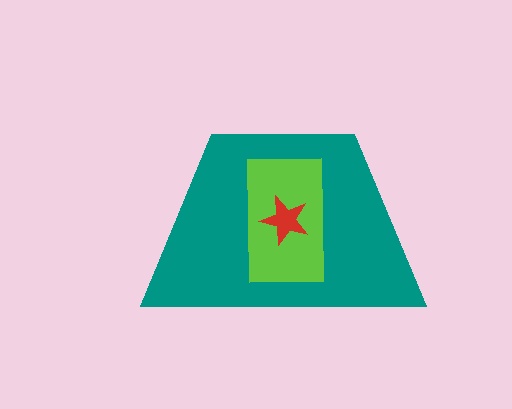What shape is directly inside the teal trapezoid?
The lime rectangle.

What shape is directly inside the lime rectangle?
The red star.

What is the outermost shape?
The teal trapezoid.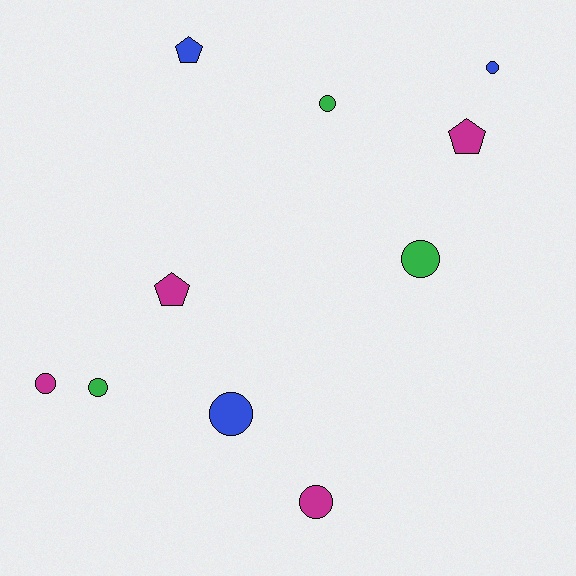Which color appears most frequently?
Magenta, with 4 objects.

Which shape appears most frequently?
Circle, with 7 objects.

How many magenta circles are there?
There are 2 magenta circles.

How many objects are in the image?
There are 10 objects.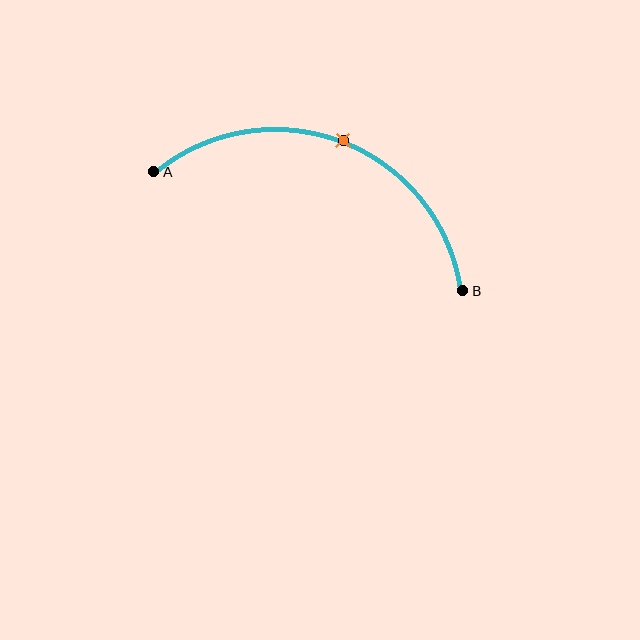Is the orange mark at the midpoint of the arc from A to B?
Yes. The orange mark lies on the arc at equal arc-length from both A and B — it is the arc midpoint.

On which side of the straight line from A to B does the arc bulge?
The arc bulges above the straight line connecting A and B.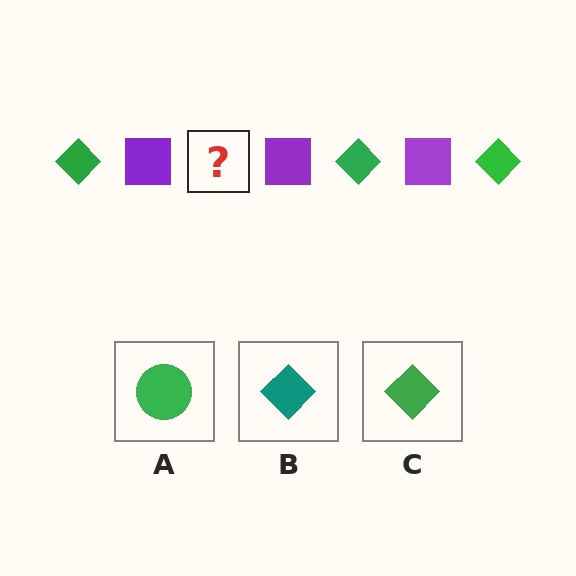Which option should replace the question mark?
Option C.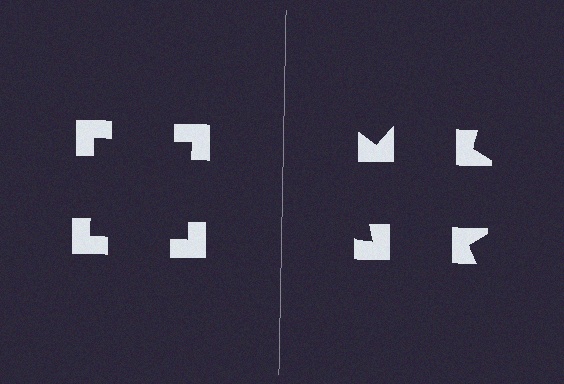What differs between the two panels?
The notched squares are positioned identically on both sides; only the wedge orientations differ. On the left they align to a square; on the right they are misaligned.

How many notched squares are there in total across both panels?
8 — 4 on each side.